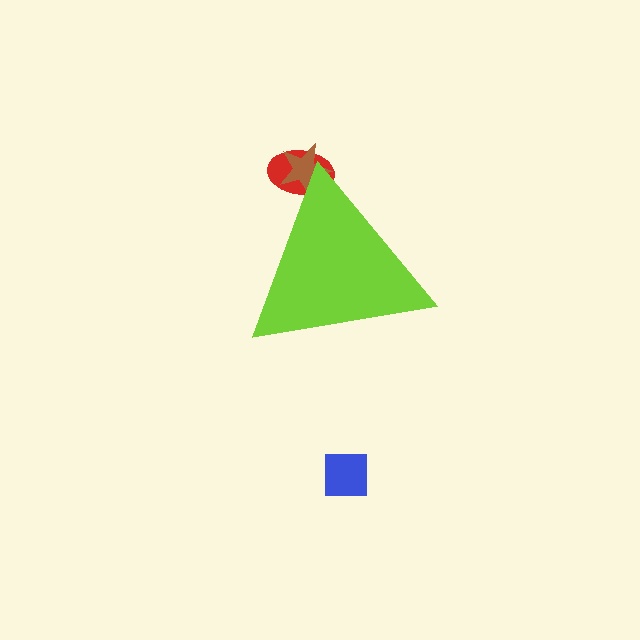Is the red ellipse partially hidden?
Yes, the red ellipse is partially hidden behind the lime triangle.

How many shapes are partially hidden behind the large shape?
2 shapes are partially hidden.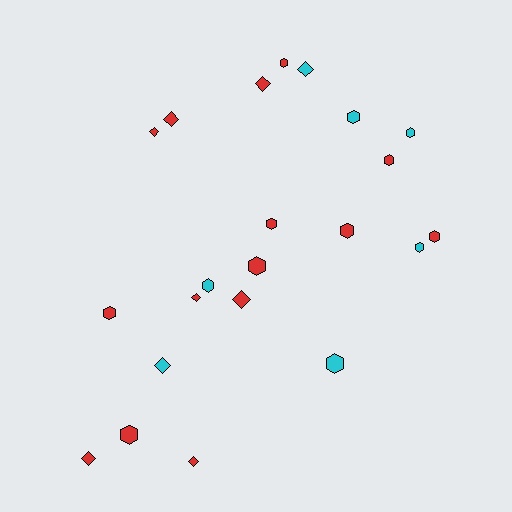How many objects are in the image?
There are 22 objects.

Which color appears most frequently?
Red, with 15 objects.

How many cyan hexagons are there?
There are 5 cyan hexagons.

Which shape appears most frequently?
Hexagon, with 13 objects.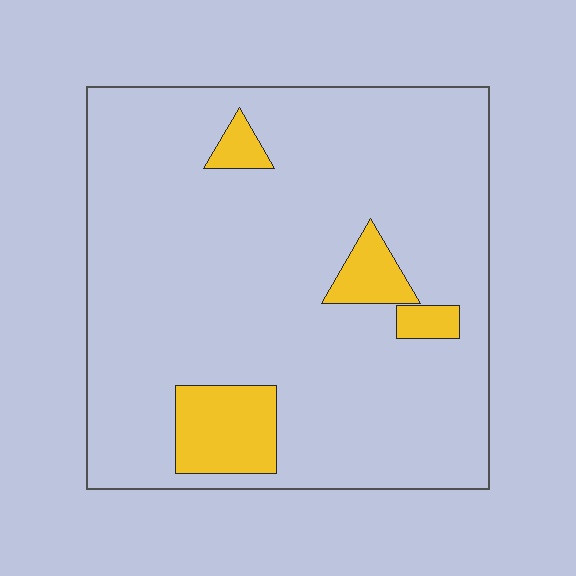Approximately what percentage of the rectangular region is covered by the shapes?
Approximately 10%.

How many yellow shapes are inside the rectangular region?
4.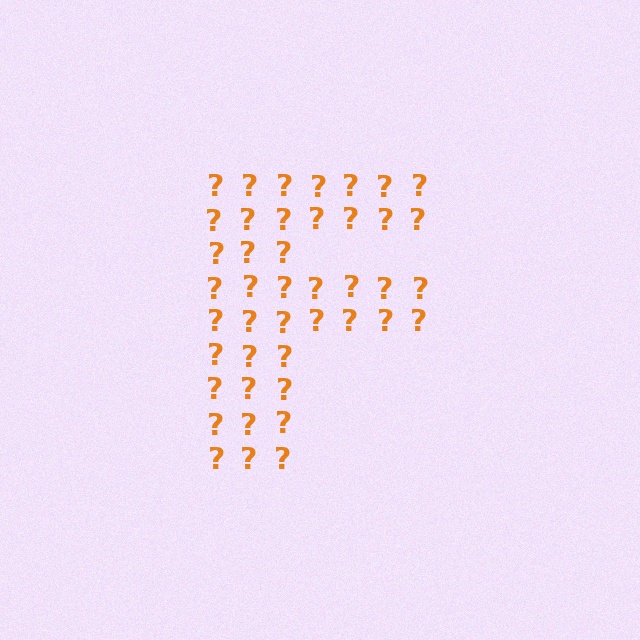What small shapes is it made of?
It is made of small question marks.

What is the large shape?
The large shape is the letter F.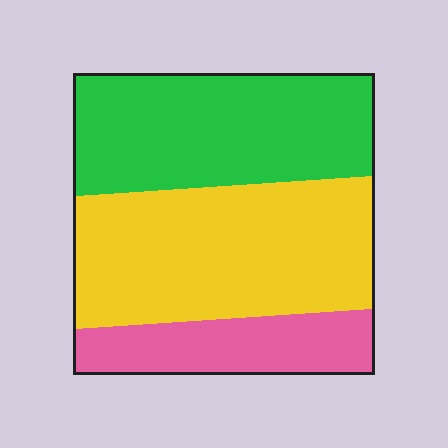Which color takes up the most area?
Yellow, at roughly 45%.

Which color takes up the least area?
Pink, at roughly 20%.